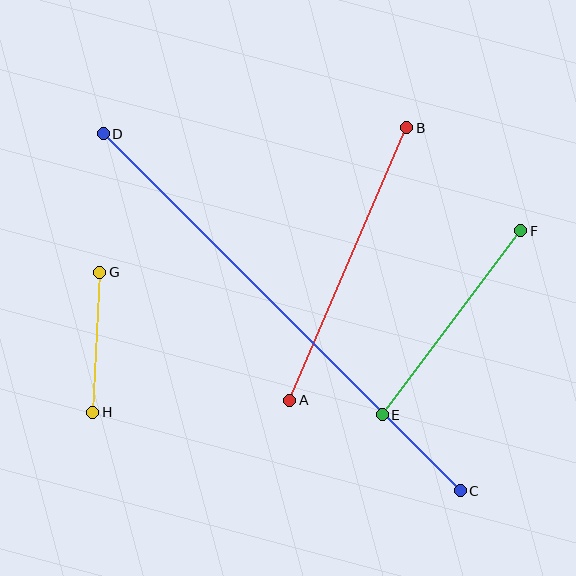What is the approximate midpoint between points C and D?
The midpoint is at approximately (282, 312) pixels.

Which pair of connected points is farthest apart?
Points C and D are farthest apart.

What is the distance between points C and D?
The distance is approximately 505 pixels.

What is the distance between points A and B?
The distance is approximately 297 pixels.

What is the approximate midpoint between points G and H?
The midpoint is at approximately (96, 342) pixels.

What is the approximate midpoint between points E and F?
The midpoint is at approximately (452, 323) pixels.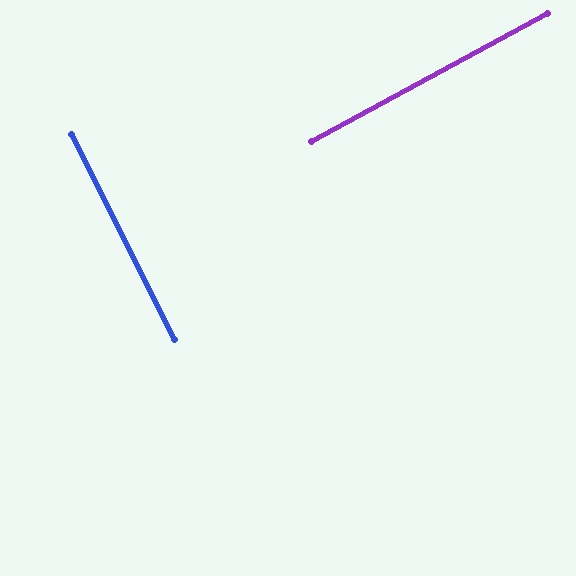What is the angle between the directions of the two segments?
Approximately 88 degrees.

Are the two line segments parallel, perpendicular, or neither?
Perpendicular — they meet at approximately 88°.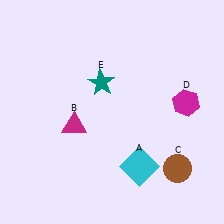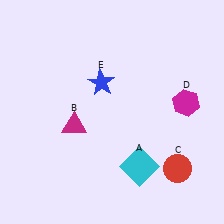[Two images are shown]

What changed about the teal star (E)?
In Image 1, E is teal. In Image 2, it changed to blue.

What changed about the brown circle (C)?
In Image 1, C is brown. In Image 2, it changed to red.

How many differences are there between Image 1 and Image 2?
There are 2 differences between the two images.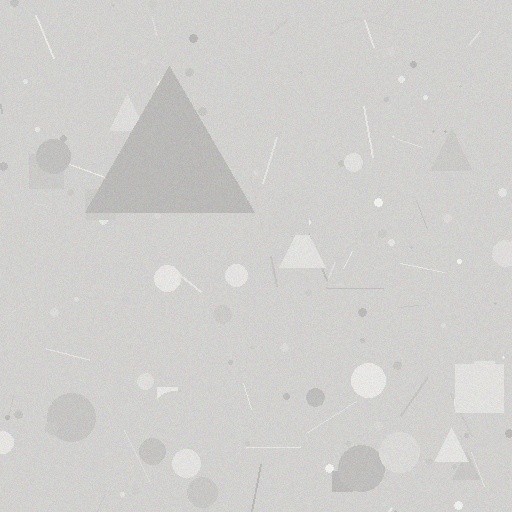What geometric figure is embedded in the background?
A triangle is embedded in the background.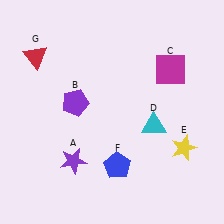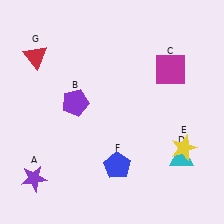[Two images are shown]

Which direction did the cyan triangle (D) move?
The cyan triangle (D) moved down.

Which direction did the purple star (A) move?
The purple star (A) moved left.